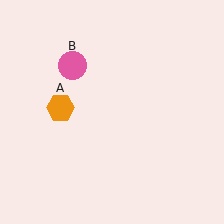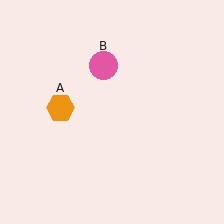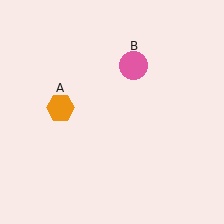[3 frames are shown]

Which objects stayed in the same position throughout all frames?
Orange hexagon (object A) remained stationary.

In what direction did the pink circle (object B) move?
The pink circle (object B) moved right.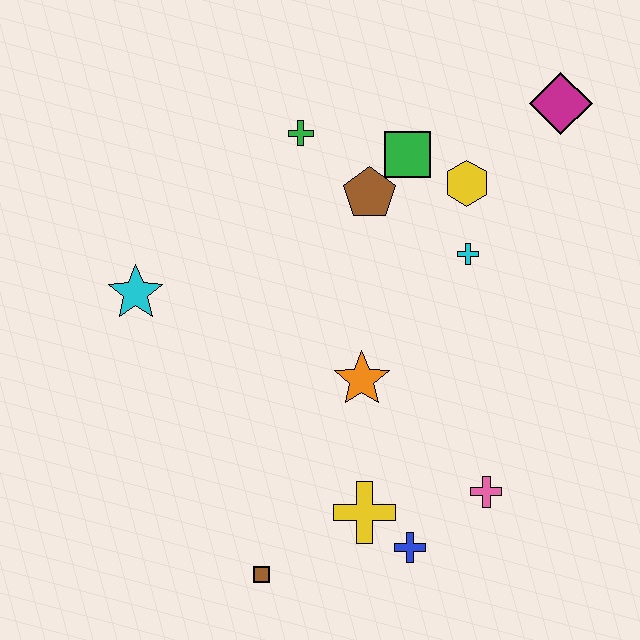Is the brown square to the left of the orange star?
Yes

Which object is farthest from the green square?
The brown square is farthest from the green square.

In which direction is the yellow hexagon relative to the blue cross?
The yellow hexagon is above the blue cross.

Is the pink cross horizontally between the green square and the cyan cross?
No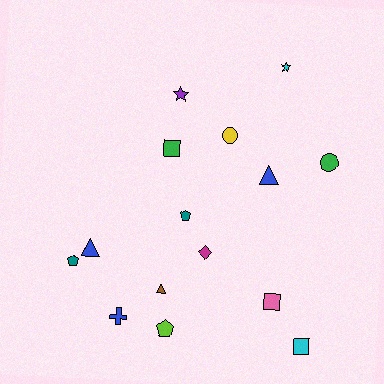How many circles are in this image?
There are 2 circles.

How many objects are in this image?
There are 15 objects.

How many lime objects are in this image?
There is 1 lime object.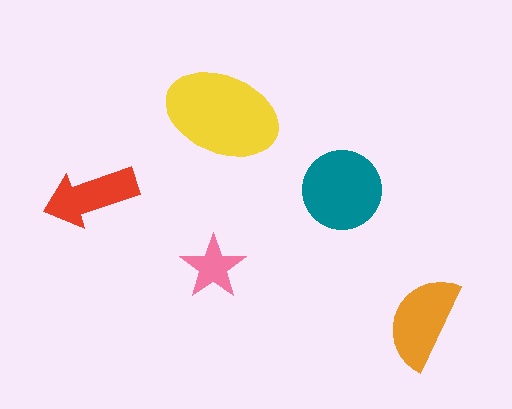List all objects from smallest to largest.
The pink star, the red arrow, the orange semicircle, the teal circle, the yellow ellipse.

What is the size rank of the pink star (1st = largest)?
5th.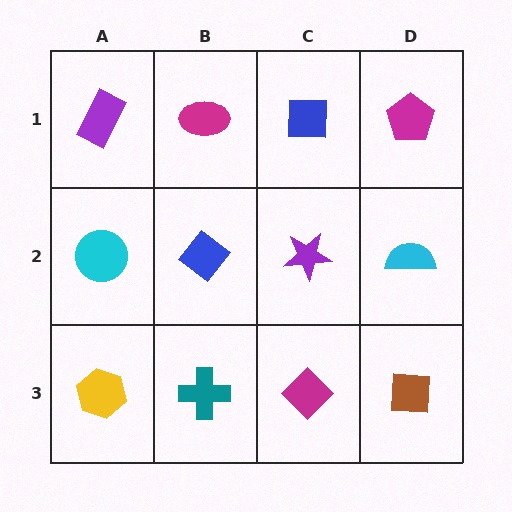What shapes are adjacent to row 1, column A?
A cyan circle (row 2, column A), a magenta ellipse (row 1, column B).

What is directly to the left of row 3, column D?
A magenta diamond.